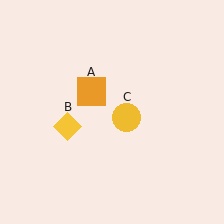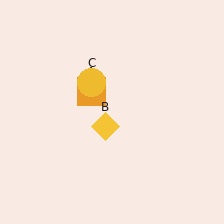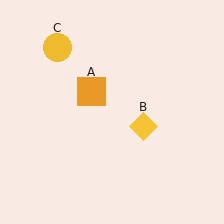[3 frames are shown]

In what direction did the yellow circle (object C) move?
The yellow circle (object C) moved up and to the left.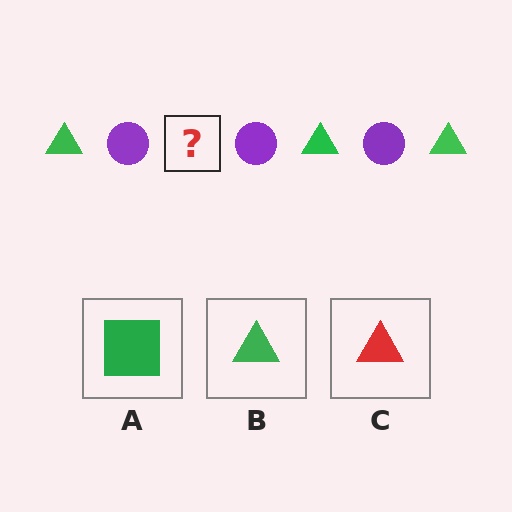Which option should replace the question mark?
Option B.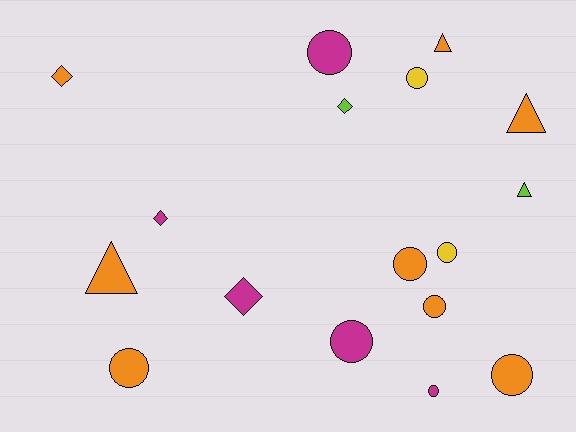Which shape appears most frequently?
Circle, with 9 objects.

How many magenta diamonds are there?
There are 2 magenta diamonds.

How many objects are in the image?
There are 17 objects.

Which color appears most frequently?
Orange, with 8 objects.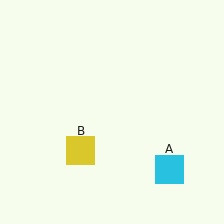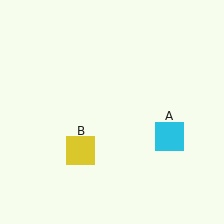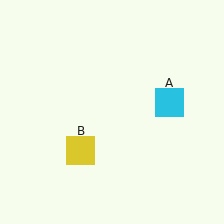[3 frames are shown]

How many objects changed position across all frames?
1 object changed position: cyan square (object A).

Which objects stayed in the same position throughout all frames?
Yellow square (object B) remained stationary.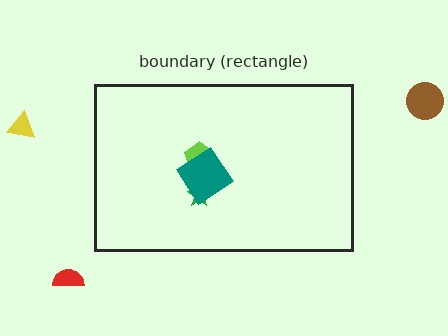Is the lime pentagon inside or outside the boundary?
Inside.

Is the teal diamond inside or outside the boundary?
Inside.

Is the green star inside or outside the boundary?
Inside.